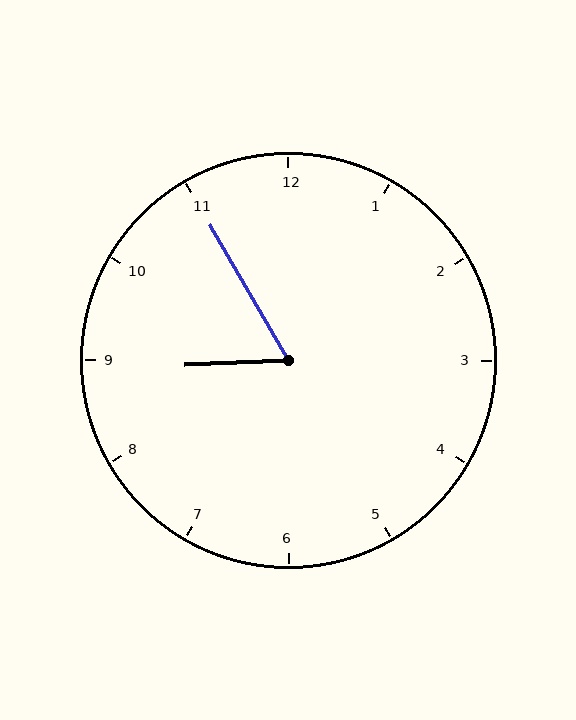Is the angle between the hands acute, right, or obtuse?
It is acute.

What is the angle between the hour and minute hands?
Approximately 62 degrees.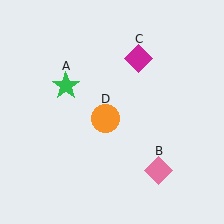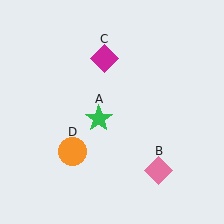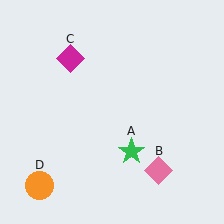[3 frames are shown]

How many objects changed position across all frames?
3 objects changed position: green star (object A), magenta diamond (object C), orange circle (object D).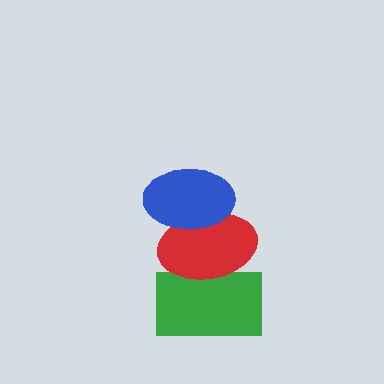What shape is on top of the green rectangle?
The red ellipse is on top of the green rectangle.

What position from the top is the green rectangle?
The green rectangle is 3rd from the top.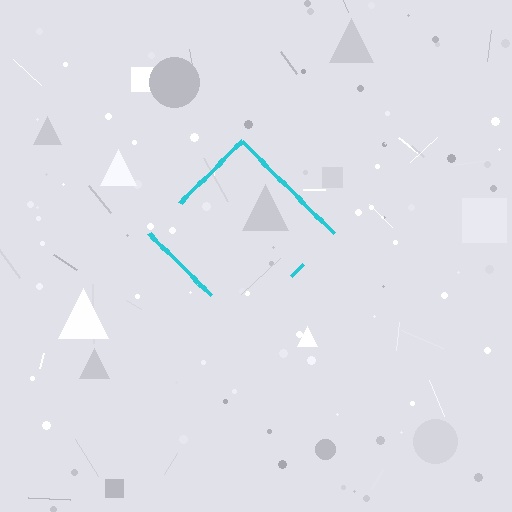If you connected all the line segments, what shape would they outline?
They would outline a diamond.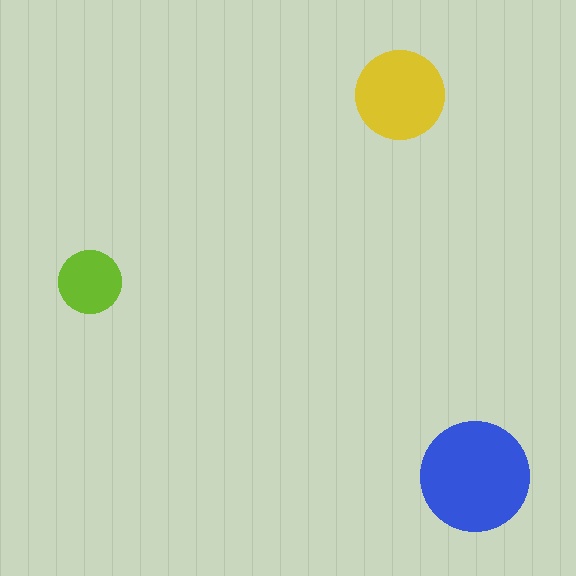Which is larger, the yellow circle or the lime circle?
The yellow one.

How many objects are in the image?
There are 3 objects in the image.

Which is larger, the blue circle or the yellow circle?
The blue one.